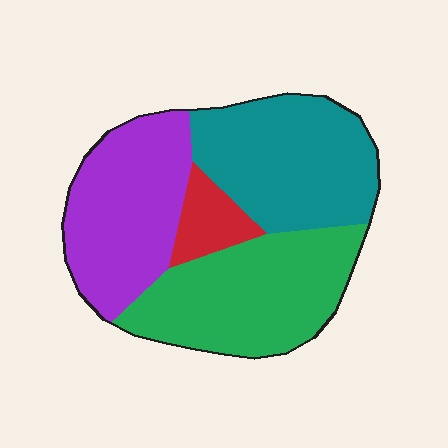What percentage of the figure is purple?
Purple takes up between a quarter and a half of the figure.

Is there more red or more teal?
Teal.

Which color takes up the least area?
Red, at roughly 5%.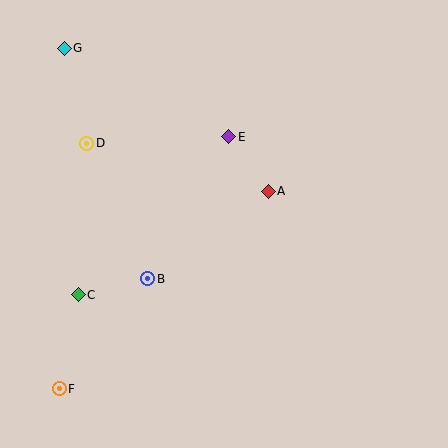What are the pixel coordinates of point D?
Point D is at (87, 143).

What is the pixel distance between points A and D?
The distance between A and D is 188 pixels.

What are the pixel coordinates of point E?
Point E is at (229, 137).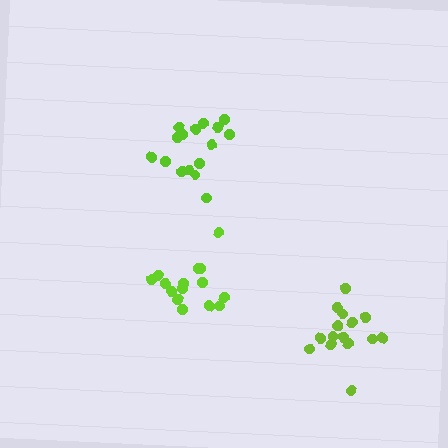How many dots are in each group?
Group 1: 15 dots, Group 2: 16 dots, Group 3: 15 dots (46 total).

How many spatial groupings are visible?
There are 3 spatial groupings.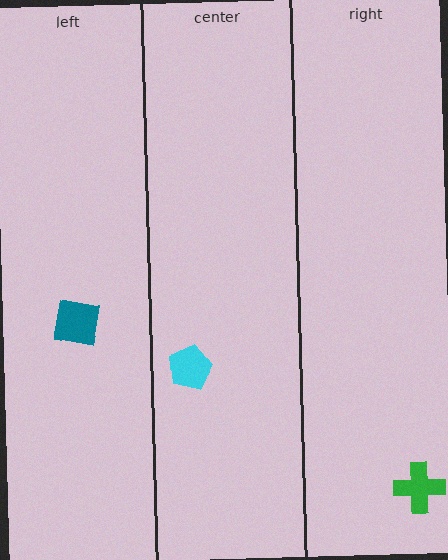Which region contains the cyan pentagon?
The center region.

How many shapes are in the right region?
1.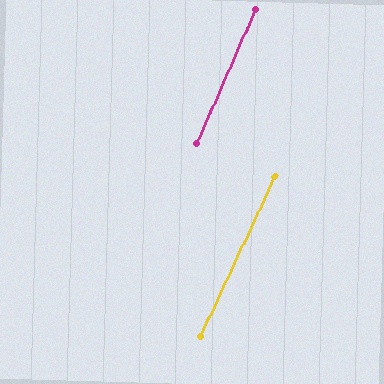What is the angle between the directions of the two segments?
Approximately 1 degree.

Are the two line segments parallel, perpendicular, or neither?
Parallel — their directions differ by only 1.4°.